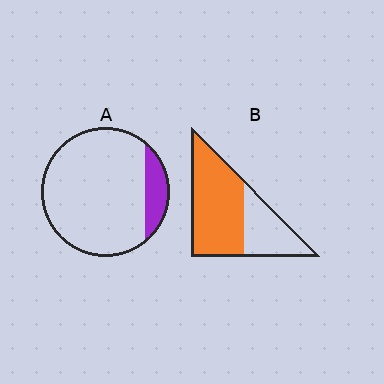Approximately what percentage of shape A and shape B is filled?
A is approximately 15% and B is approximately 65%.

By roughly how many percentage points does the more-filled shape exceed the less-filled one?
By roughly 50 percentage points (B over A).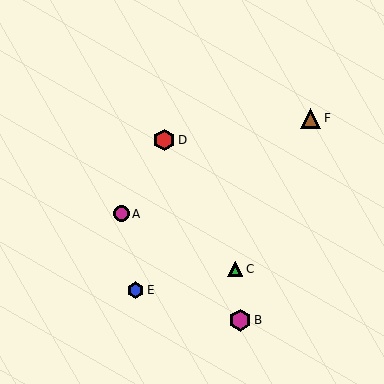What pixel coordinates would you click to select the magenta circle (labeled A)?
Click at (121, 214) to select the magenta circle A.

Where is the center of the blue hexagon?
The center of the blue hexagon is at (135, 290).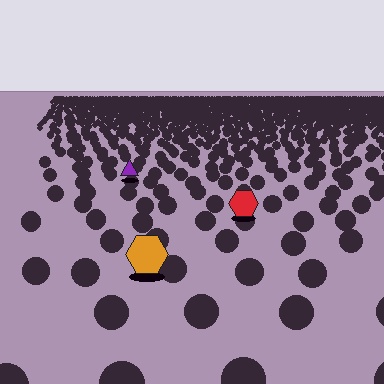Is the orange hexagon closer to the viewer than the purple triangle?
Yes. The orange hexagon is closer — you can tell from the texture gradient: the ground texture is coarser near it.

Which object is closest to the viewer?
The orange hexagon is closest. The texture marks near it are larger and more spread out.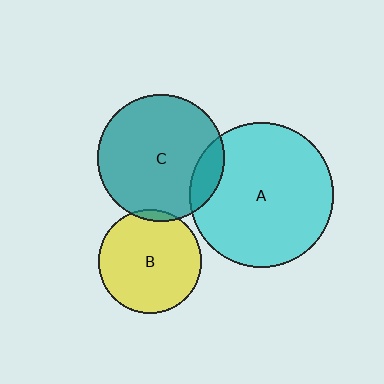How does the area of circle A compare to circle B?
Approximately 1.9 times.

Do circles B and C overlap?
Yes.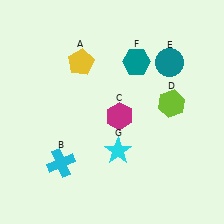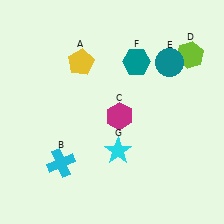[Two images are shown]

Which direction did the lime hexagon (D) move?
The lime hexagon (D) moved up.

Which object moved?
The lime hexagon (D) moved up.